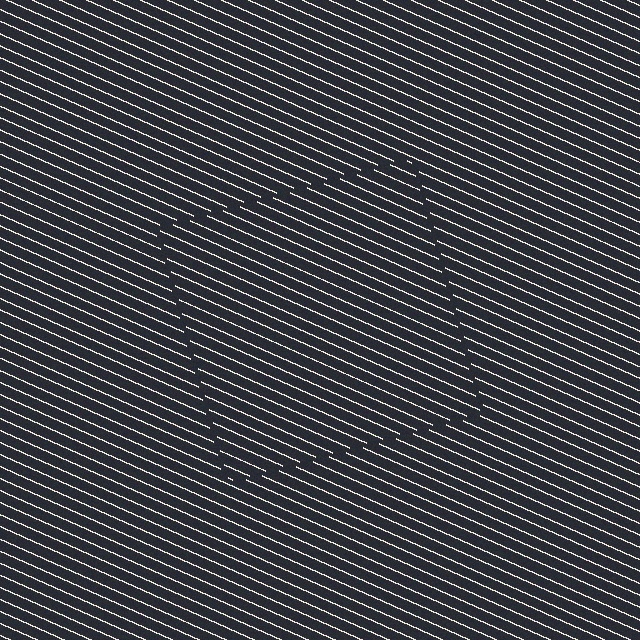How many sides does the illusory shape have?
4 sides — the line-ends trace a square.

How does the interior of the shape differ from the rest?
The interior of the shape contains the same grating, shifted by half a period — the contour is defined by the phase discontinuity where line-ends from the inner and outer gratings abut.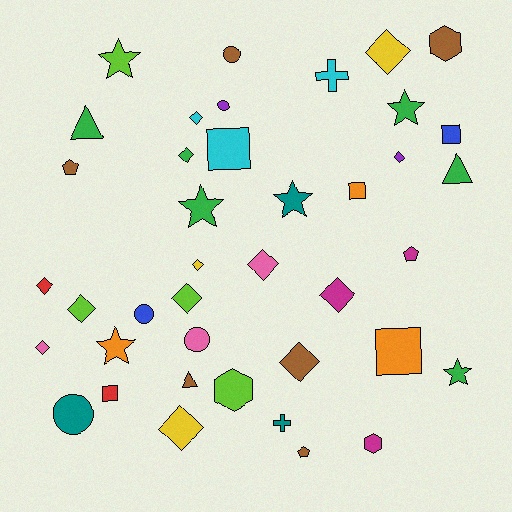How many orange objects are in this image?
There are 3 orange objects.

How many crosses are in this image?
There are 2 crosses.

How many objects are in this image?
There are 40 objects.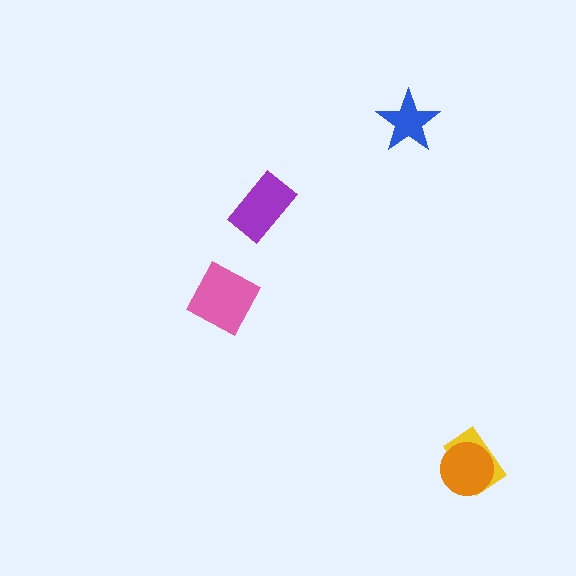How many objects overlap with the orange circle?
1 object overlaps with the orange circle.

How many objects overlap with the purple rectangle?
0 objects overlap with the purple rectangle.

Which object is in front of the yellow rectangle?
The orange circle is in front of the yellow rectangle.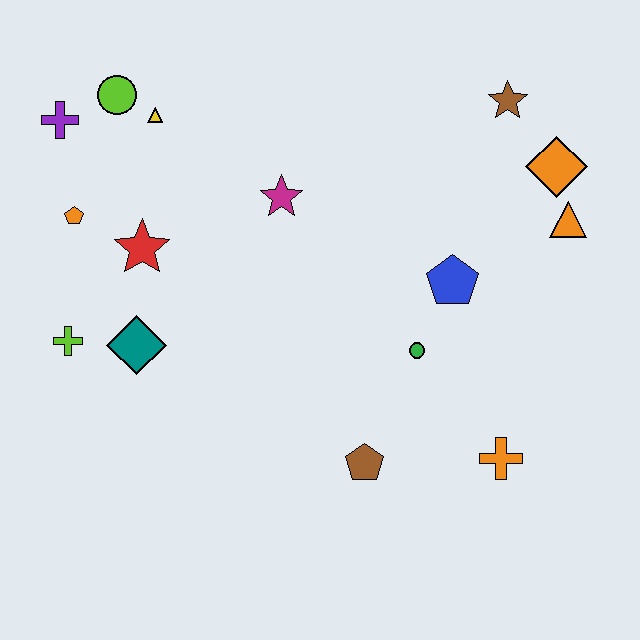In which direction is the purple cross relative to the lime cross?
The purple cross is above the lime cross.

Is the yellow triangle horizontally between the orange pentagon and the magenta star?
Yes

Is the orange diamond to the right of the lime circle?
Yes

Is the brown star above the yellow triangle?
Yes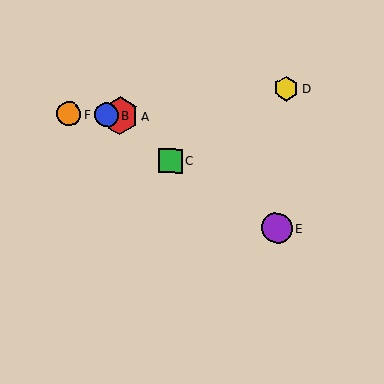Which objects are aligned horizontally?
Objects A, B, F are aligned horizontally.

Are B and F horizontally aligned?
Yes, both are at y≈115.